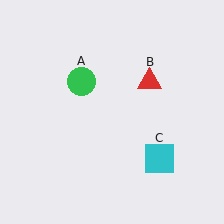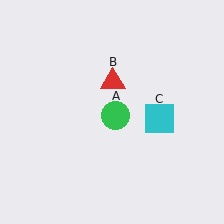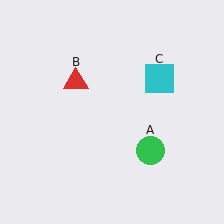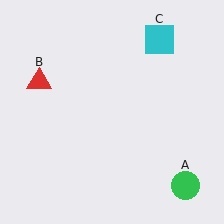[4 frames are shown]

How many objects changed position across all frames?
3 objects changed position: green circle (object A), red triangle (object B), cyan square (object C).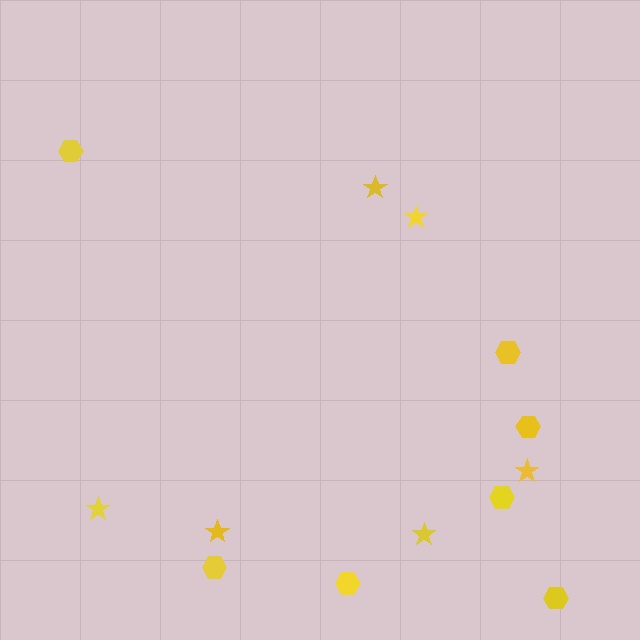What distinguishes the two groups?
There are 2 groups: one group of hexagons (7) and one group of stars (6).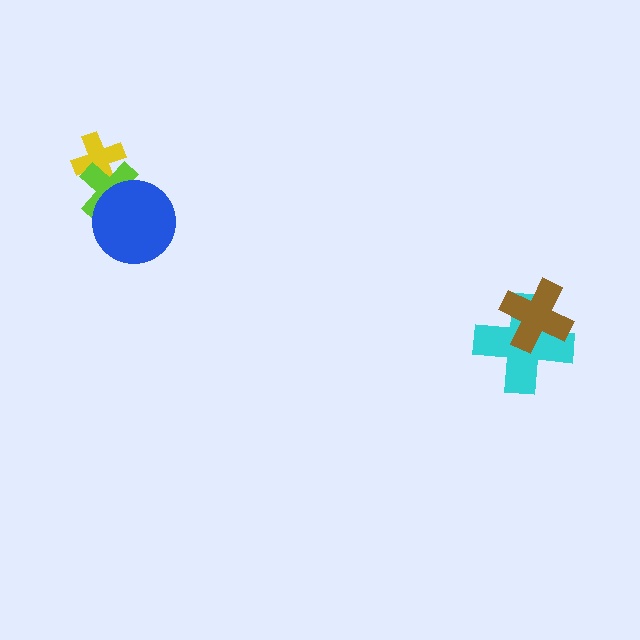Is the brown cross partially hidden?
No, no other shape covers it.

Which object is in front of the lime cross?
The blue circle is in front of the lime cross.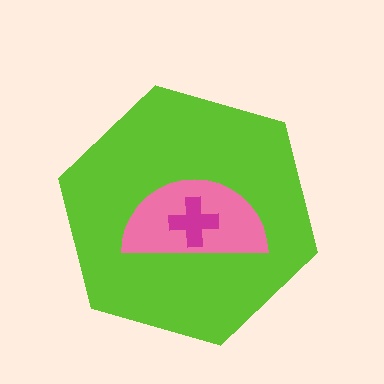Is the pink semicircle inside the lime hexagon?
Yes.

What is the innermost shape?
The magenta cross.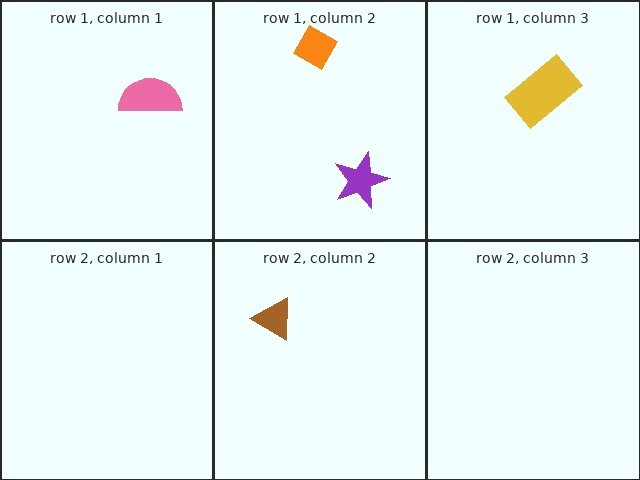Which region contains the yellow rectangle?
The row 1, column 3 region.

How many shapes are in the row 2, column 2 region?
1.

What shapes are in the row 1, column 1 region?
The pink semicircle.